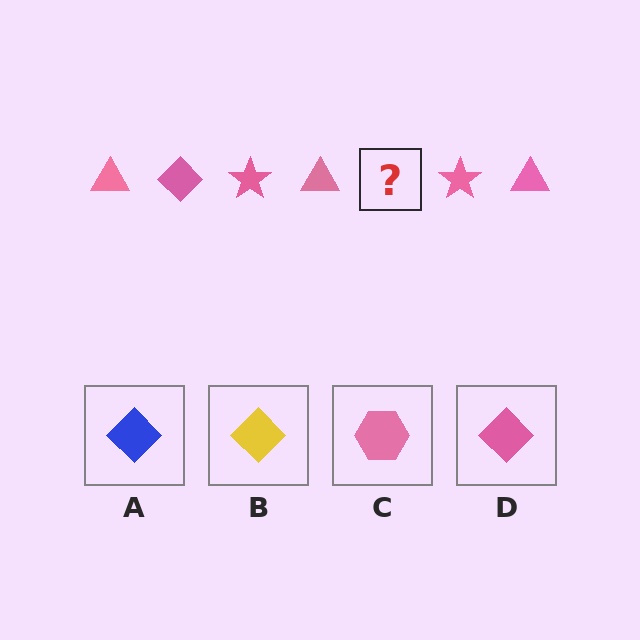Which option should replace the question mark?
Option D.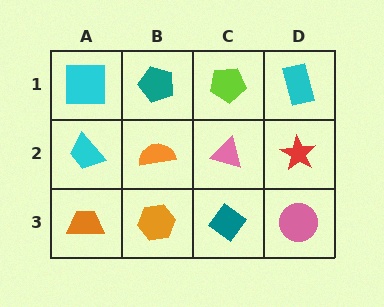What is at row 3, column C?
A teal diamond.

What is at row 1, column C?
A lime pentagon.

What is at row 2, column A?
A cyan trapezoid.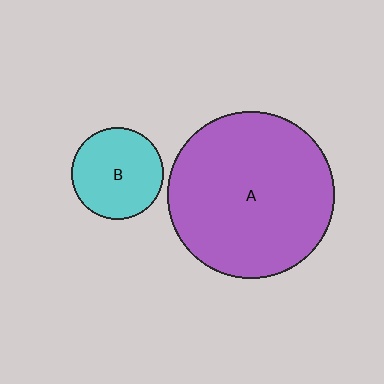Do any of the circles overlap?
No, none of the circles overlap.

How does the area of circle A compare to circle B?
Approximately 3.3 times.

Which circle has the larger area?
Circle A (purple).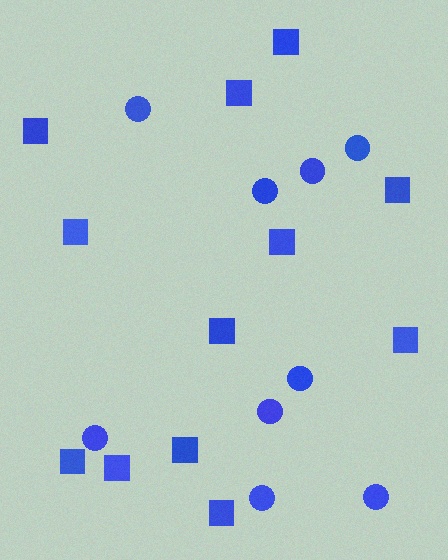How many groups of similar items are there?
There are 2 groups: one group of circles (9) and one group of squares (12).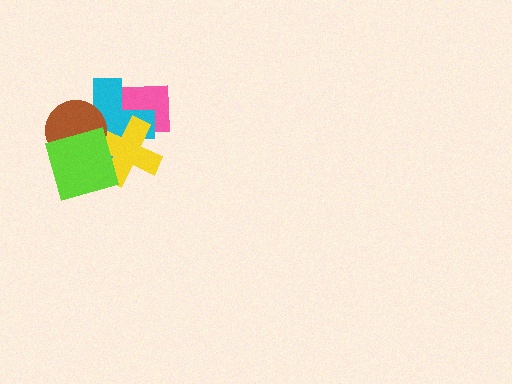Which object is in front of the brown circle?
The lime diamond is in front of the brown circle.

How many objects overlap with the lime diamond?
3 objects overlap with the lime diamond.